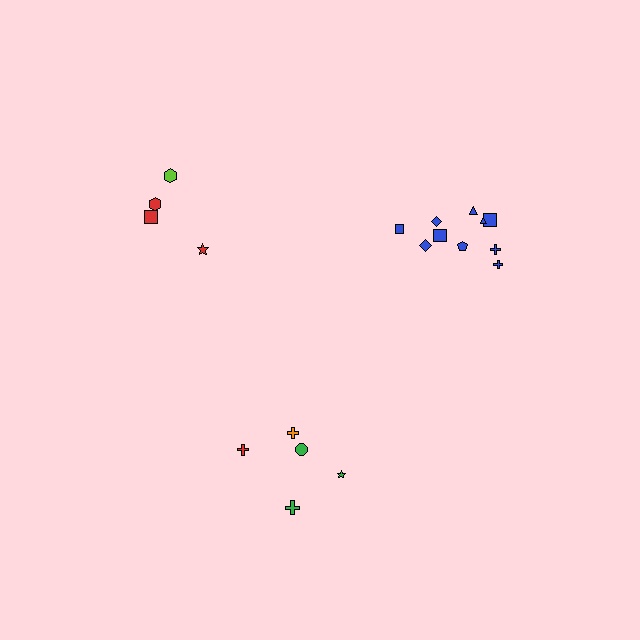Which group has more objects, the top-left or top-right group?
The top-right group.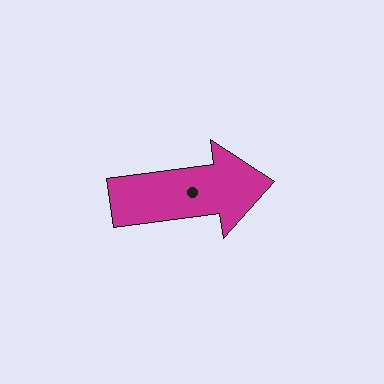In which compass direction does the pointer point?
East.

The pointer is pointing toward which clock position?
Roughly 3 o'clock.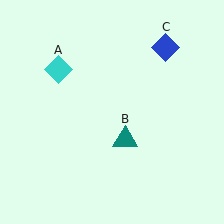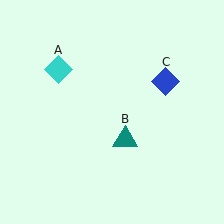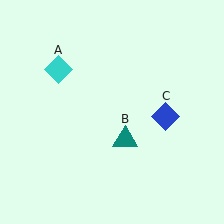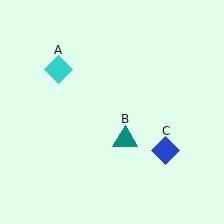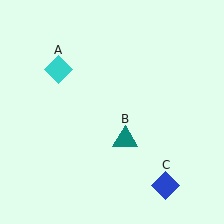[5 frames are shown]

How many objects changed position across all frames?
1 object changed position: blue diamond (object C).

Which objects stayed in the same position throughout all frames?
Cyan diamond (object A) and teal triangle (object B) remained stationary.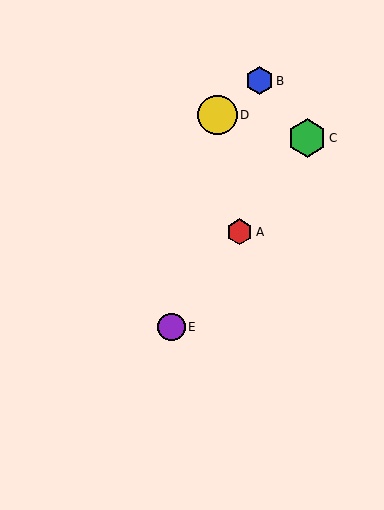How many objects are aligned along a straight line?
3 objects (A, C, E) are aligned along a straight line.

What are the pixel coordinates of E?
Object E is at (171, 327).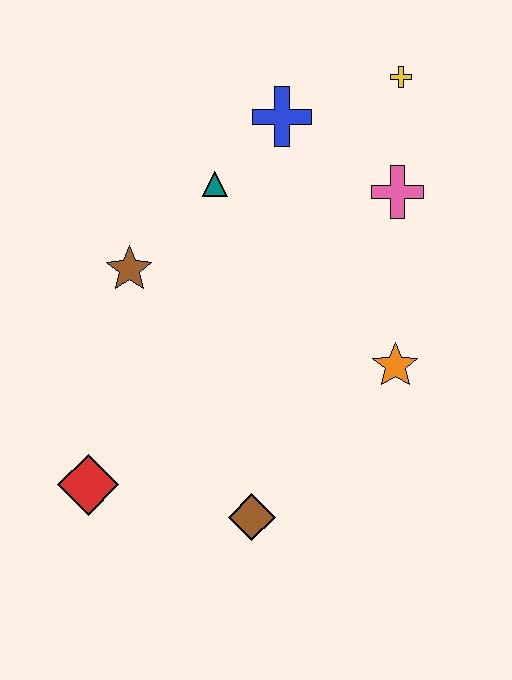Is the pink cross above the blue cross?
No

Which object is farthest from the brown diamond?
The yellow cross is farthest from the brown diamond.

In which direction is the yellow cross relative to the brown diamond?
The yellow cross is above the brown diamond.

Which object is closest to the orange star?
The pink cross is closest to the orange star.